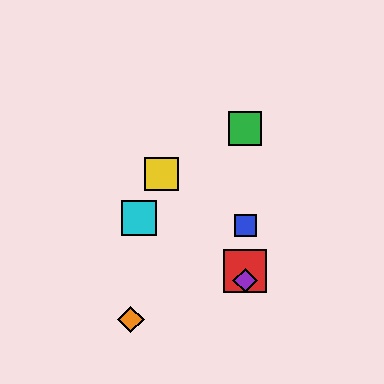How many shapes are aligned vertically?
4 shapes (the red square, the blue square, the green square, the purple diamond) are aligned vertically.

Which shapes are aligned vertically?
The red square, the blue square, the green square, the purple diamond are aligned vertically.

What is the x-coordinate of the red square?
The red square is at x≈245.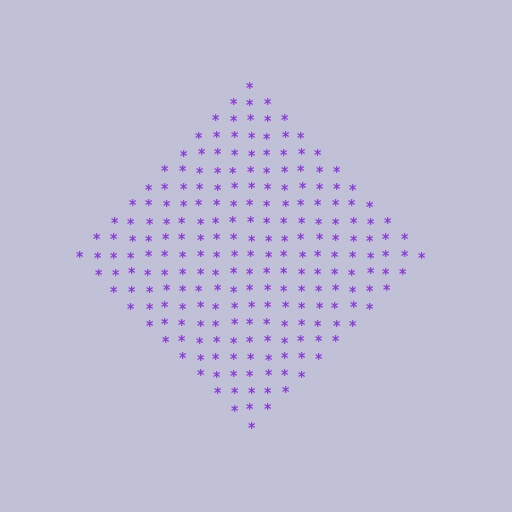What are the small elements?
The small elements are asterisks.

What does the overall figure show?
The overall figure shows a diamond.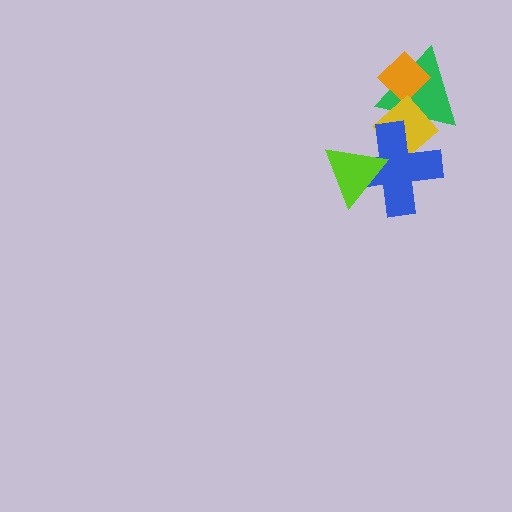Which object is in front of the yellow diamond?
The blue cross is in front of the yellow diamond.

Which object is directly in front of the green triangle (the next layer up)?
The orange diamond is directly in front of the green triangle.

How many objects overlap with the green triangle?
3 objects overlap with the green triangle.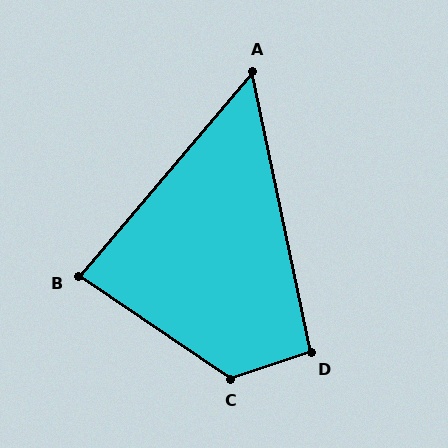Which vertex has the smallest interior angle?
A, at approximately 52 degrees.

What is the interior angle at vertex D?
Approximately 97 degrees (obtuse).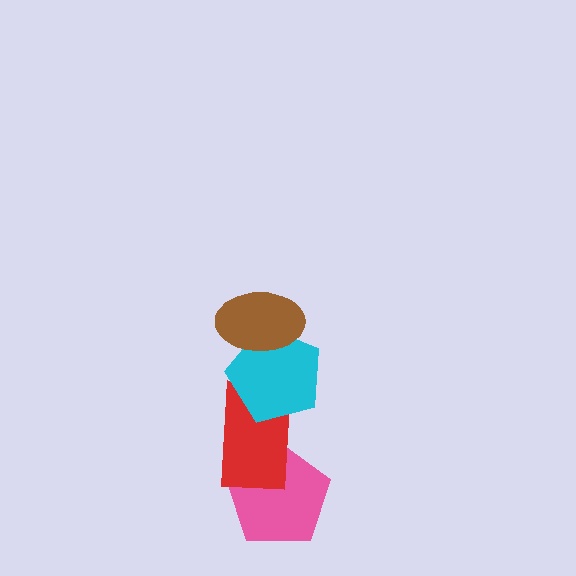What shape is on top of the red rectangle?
The cyan pentagon is on top of the red rectangle.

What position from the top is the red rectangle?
The red rectangle is 3rd from the top.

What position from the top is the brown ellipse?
The brown ellipse is 1st from the top.